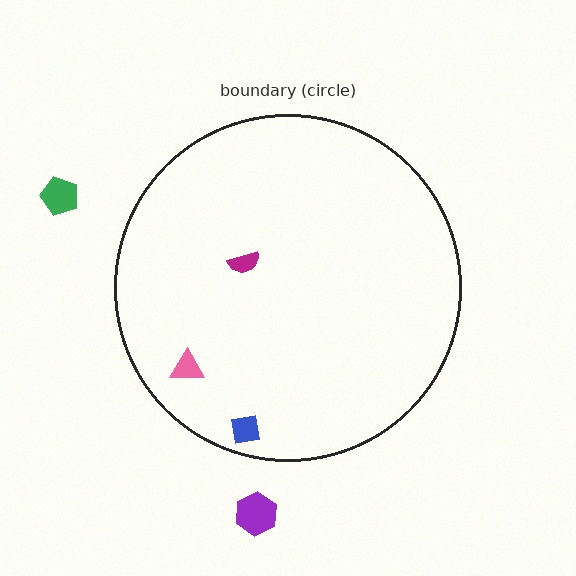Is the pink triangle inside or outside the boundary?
Inside.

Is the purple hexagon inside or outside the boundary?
Outside.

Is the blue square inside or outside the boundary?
Inside.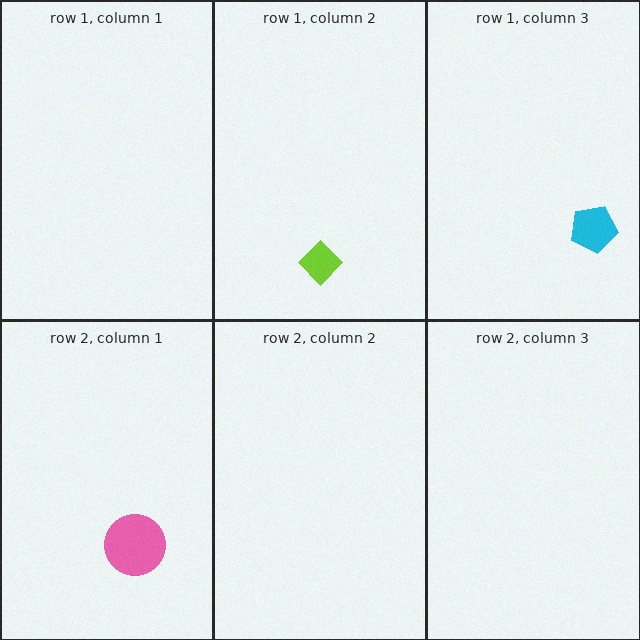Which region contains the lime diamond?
The row 1, column 2 region.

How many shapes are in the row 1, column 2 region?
1.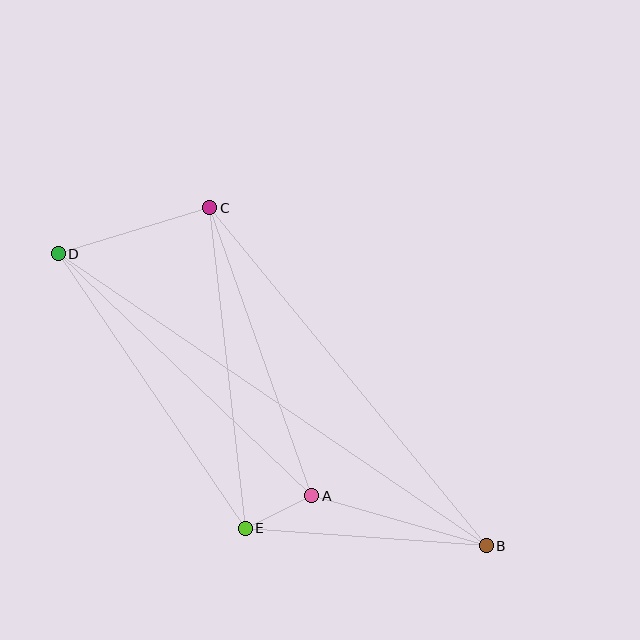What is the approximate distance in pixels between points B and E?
The distance between B and E is approximately 241 pixels.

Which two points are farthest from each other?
Points B and D are farthest from each other.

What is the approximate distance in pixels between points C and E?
The distance between C and E is approximately 322 pixels.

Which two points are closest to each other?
Points A and E are closest to each other.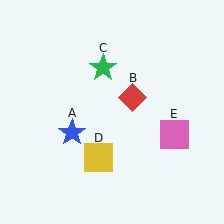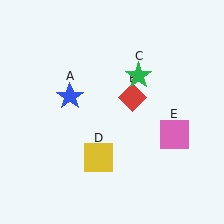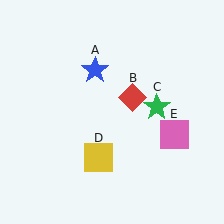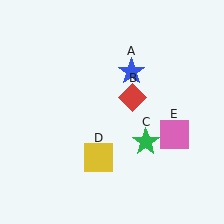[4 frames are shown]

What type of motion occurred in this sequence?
The blue star (object A), green star (object C) rotated clockwise around the center of the scene.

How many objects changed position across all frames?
2 objects changed position: blue star (object A), green star (object C).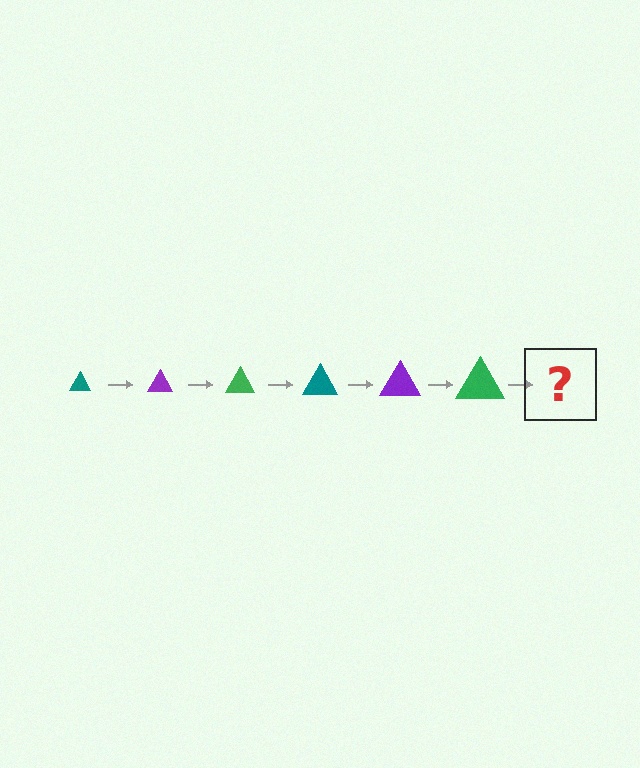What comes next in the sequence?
The next element should be a teal triangle, larger than the previous one.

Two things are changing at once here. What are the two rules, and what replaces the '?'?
The two rules are that the triangle grows larger each step and the color cycles through teal, purple, and green. The '?' should be a teal triangle, larger than the previous one.